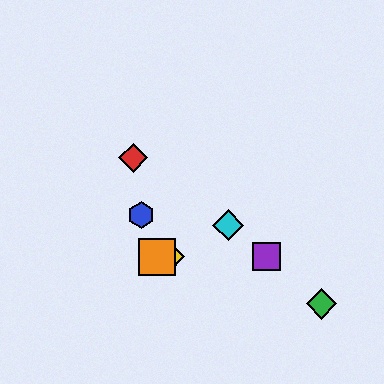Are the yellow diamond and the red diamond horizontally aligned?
No, the yellow diamond is at y≈257 and the red diamond is at y≈158.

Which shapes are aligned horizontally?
The yellow diamond, the purple square, the orange square are aligned horizontally.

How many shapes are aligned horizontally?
3 shapes (the yellow diamond, the purple square, the orange square) are aligned horizontally.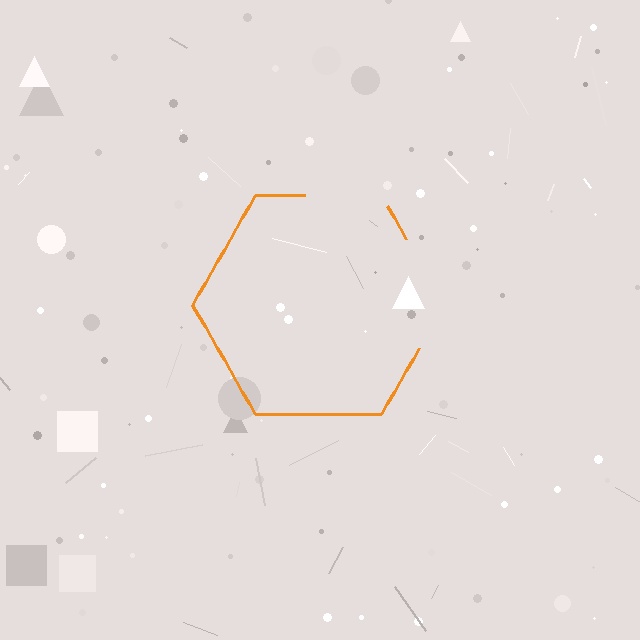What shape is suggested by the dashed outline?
The dashed outline suggests a hexagon.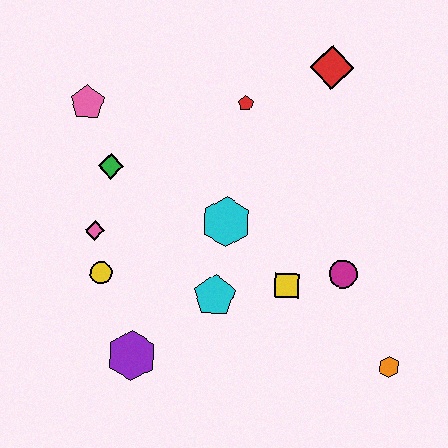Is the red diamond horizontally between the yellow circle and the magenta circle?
Yes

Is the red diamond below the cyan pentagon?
No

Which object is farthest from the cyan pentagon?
The red diamond is farthest from the cyan pentagon.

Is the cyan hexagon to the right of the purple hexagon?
Yes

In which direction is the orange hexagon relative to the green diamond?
The orange hexagon is to the right of the green diamond.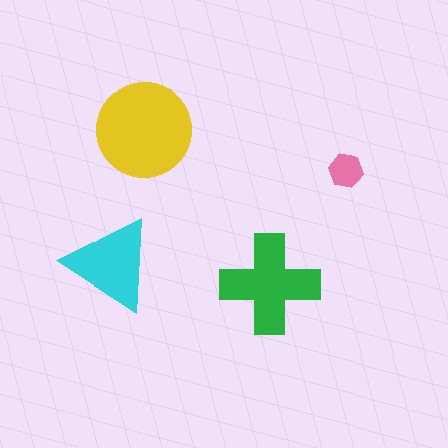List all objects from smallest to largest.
The pink hexagon, the cyan triangle, the green cross, the yellow circle.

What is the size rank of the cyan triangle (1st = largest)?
3rd.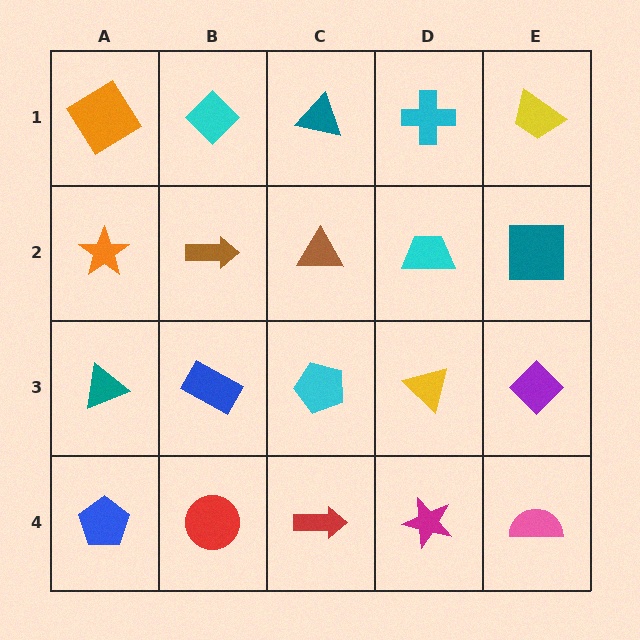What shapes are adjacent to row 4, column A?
A teal triangle (row 3, column A), a red circle (row 4, column B).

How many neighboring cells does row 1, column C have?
3.